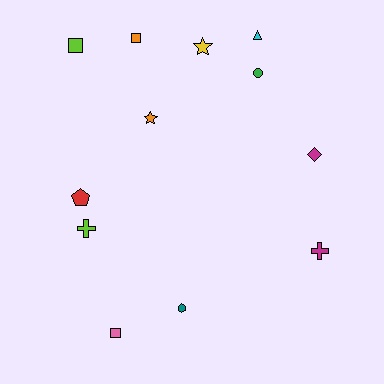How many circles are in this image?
There is 1 circle.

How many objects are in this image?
There are 12 objects.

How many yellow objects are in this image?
There is 1 yellow object.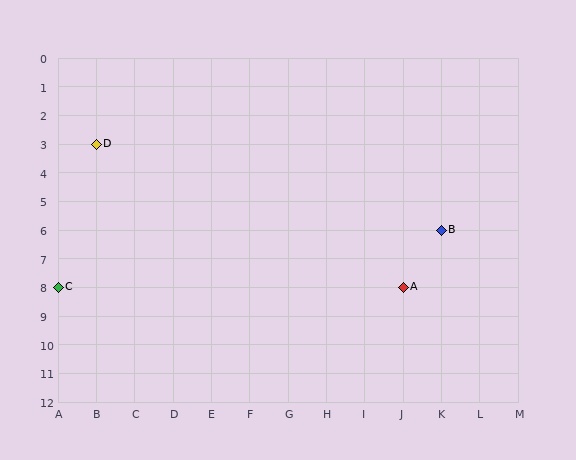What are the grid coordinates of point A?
Point A is at grid coordinates (J, 8).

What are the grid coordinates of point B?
Point B is at grid coordinates (K, 6).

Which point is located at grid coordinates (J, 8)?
Point A is at (J, 8).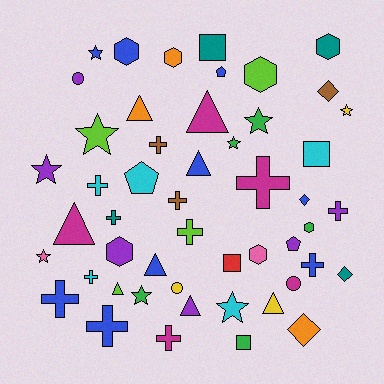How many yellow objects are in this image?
There are 3 yellow objects.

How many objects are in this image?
There are 50 objects.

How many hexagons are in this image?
There are 7 hexagons.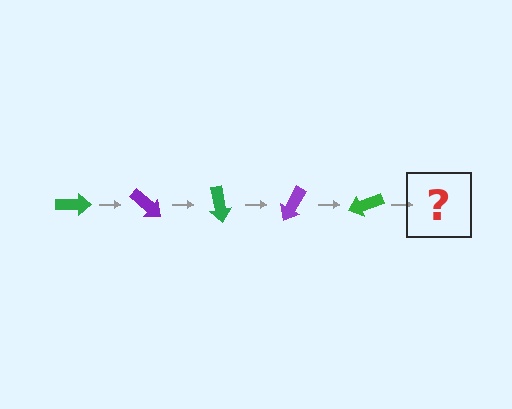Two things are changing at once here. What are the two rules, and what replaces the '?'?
The two rules are that it rotates 40 degrees each step and the color cycles through green and purple. The '?' should be a purple arrow, rotated 200 degrees from the start.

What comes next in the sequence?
The next element should be a purple arrow, rotated 200 degrees from the start.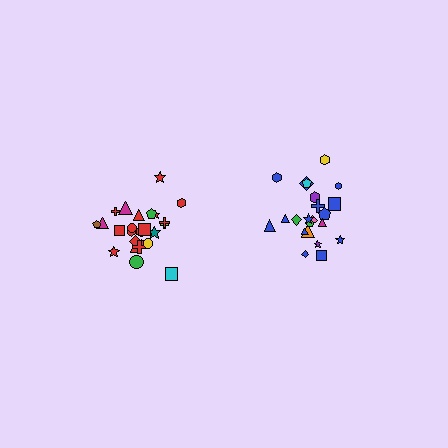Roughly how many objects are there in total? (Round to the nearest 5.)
Roughly 45 objects in total.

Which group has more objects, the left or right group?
The left group.